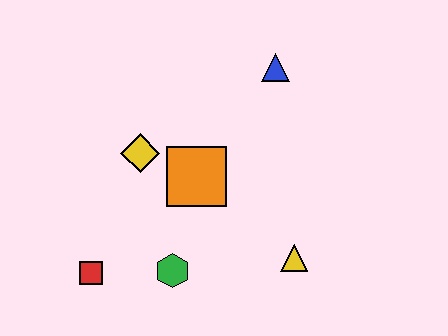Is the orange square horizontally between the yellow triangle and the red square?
Yes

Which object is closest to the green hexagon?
The red square is closest to the green hexagon.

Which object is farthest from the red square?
The blue triangle is farthest from the red square.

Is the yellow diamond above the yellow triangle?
Yes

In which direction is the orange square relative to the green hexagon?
The orange square is above the green hexagon.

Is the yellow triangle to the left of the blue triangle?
No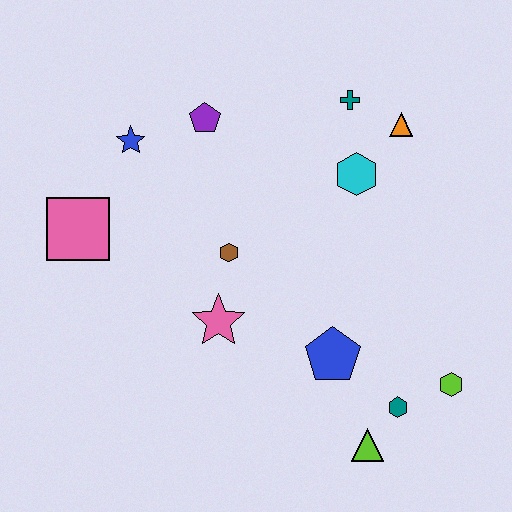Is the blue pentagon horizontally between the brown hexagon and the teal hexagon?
Yes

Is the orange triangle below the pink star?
No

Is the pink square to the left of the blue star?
Yes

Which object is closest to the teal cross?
The orange triangle is closest to the teal cross.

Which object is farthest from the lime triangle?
The blue star is farthest from the lime triangle.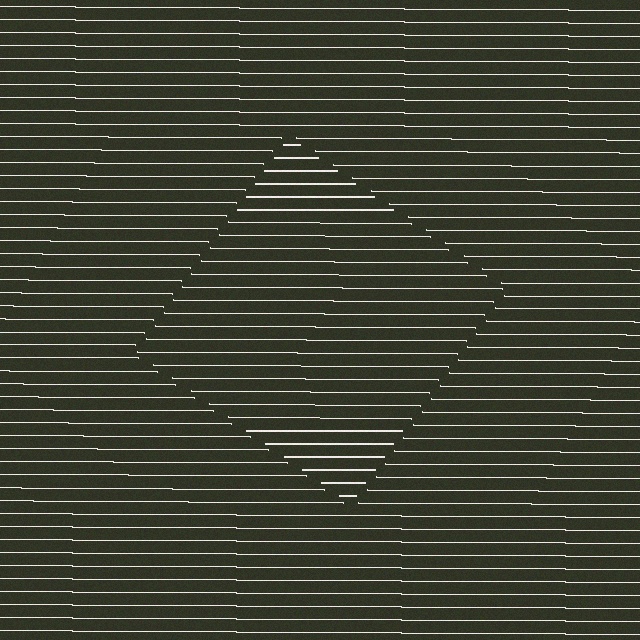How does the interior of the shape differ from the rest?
The interior of the shape contains the same grating, shifted by half a period — the contour is defined by the phase discontinuity where line-ends from the inner and outer gratings abut.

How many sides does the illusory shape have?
4 sides — the line-ends trace a square.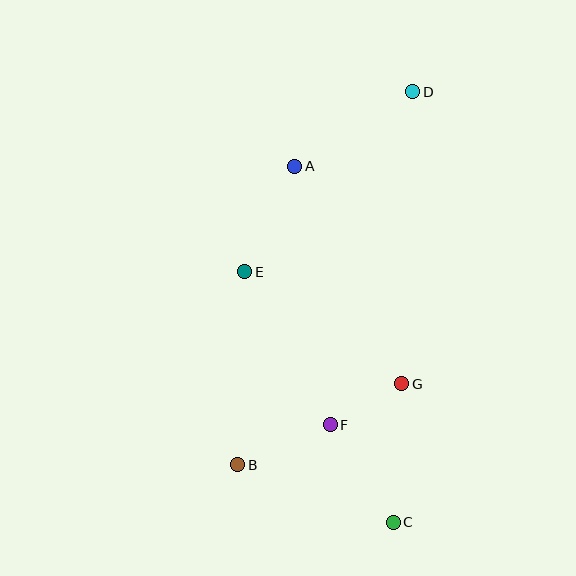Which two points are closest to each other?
Points F and G are closest to each other.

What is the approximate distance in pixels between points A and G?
The distance between A and G is approximately 242 pixels.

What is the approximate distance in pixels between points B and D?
The distance between B and D is approximately 412 pixels.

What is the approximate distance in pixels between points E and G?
The distance between E and G is approximately 193 pixels.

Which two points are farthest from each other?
Points C and D are farthest from each other.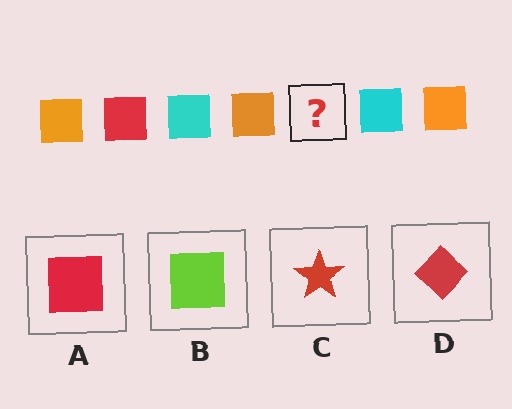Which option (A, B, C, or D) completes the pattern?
A.